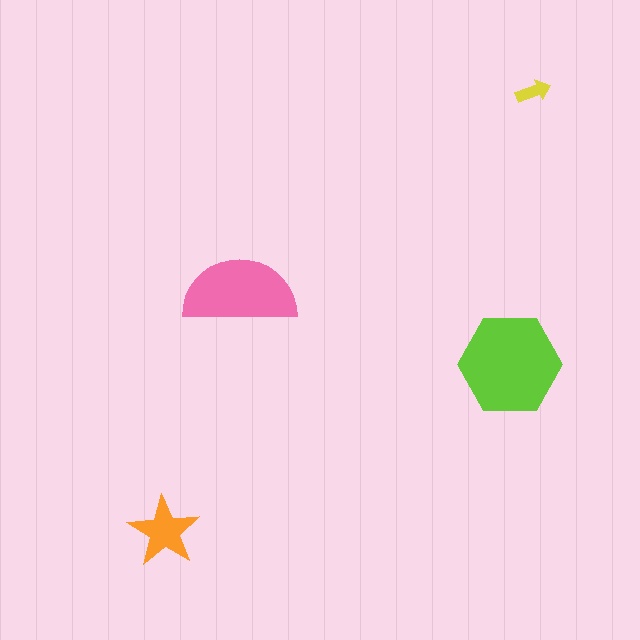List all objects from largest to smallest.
The lime hexagon, the pink semicircle, the orange star, the yellow arrow.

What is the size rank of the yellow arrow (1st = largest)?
4th.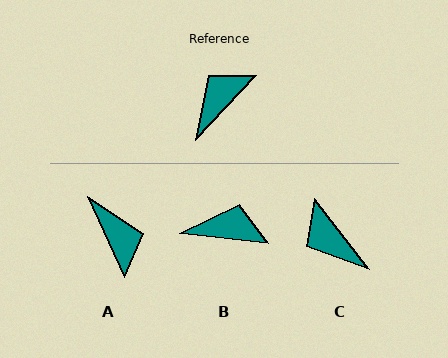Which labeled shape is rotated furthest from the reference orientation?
A, about 112 degrees away.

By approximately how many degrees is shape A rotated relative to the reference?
Approximately 112 degrees clockwise.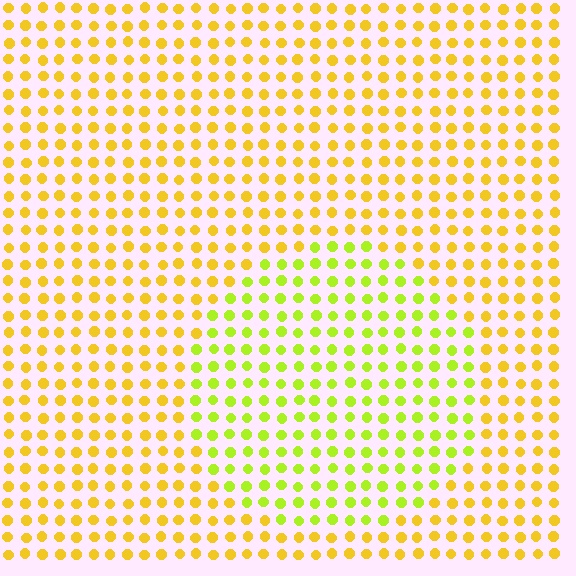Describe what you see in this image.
The image is filled with small yellow elements in a uniform arrangement. A circle-shaped region is visible where the elements are tinted to a slightly different hue, forming a subtle color boundary.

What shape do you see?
I see a circle.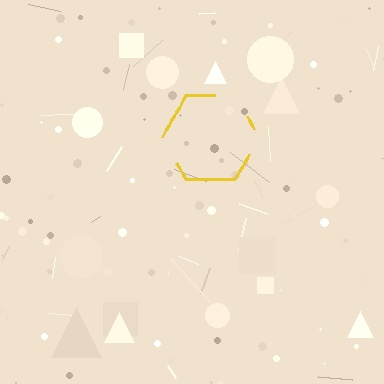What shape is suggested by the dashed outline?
The dashed outline suggests a hexagon.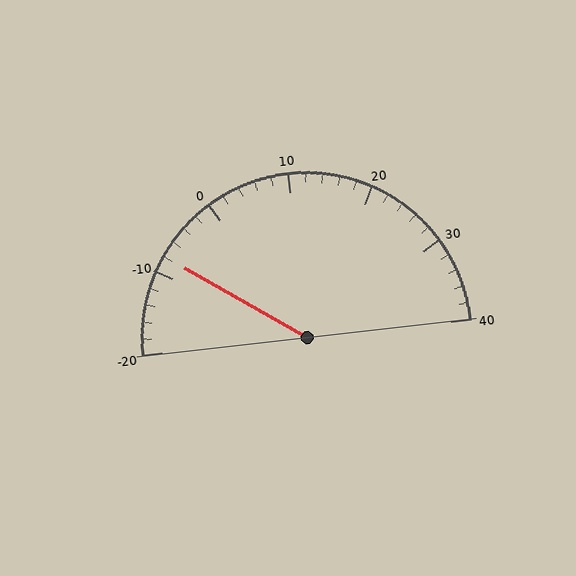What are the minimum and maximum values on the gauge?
The gauge ranges from -20 to 40.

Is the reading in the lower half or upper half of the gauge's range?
The reading is in the lower half of the range (-20 to 40).